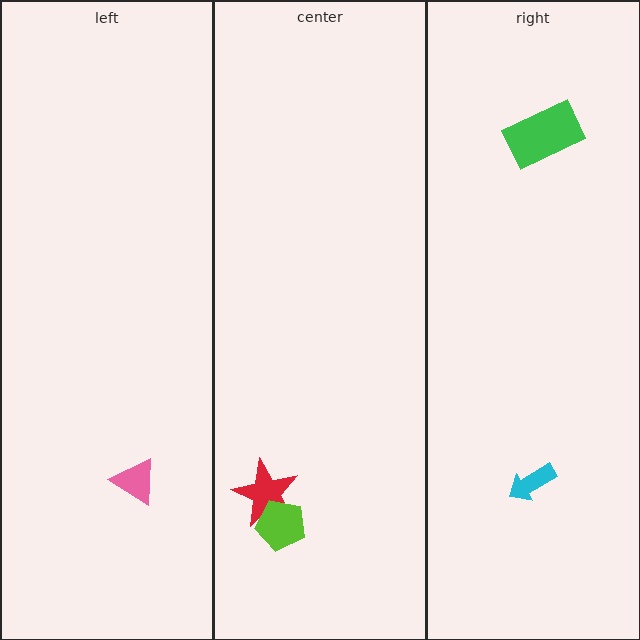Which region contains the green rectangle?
The right region.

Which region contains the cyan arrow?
The right region.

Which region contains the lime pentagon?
The center region.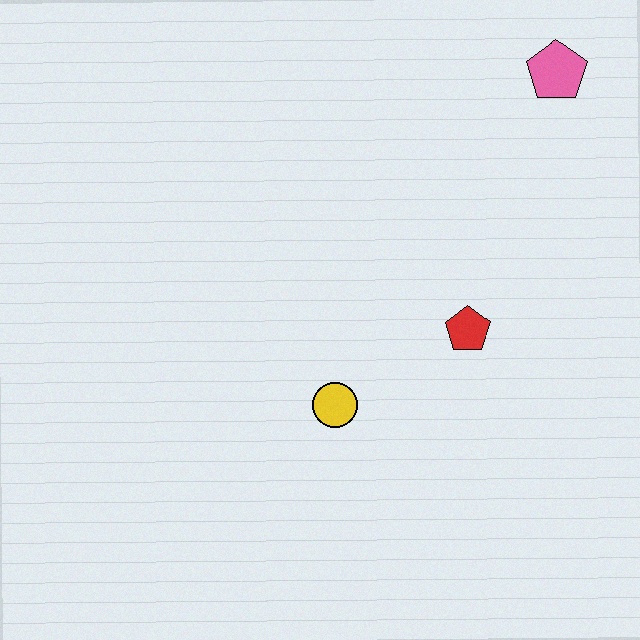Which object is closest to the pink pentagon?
The red pentagon is closest to the pink pentagon.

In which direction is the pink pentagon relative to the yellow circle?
The pink pentagon is above the yellow circle.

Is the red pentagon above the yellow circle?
Yes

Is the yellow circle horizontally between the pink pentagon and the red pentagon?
No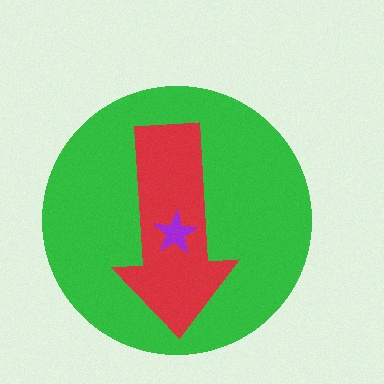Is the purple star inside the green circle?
Yes.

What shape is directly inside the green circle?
The red arrow.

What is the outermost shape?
The green circle.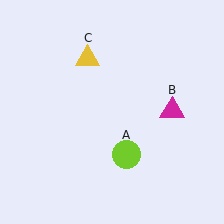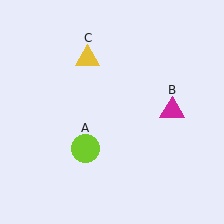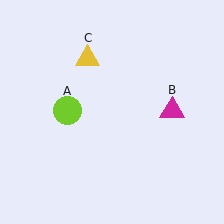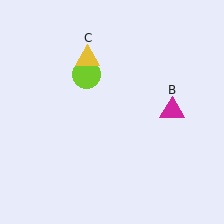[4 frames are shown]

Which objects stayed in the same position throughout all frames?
Magenta triangle (object B) and yellow triangle (object C) remained stationary.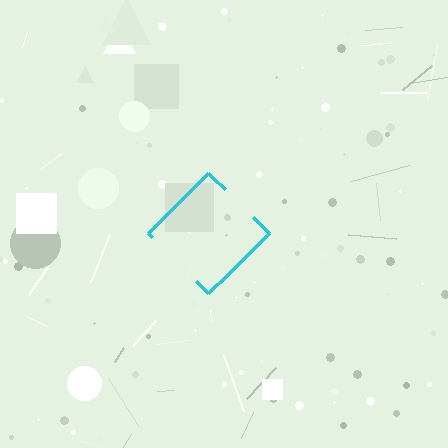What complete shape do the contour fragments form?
The contour fragments form a diamond.